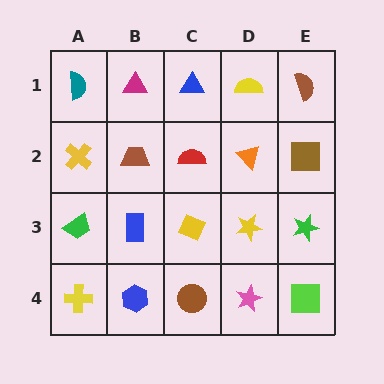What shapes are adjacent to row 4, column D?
A yellow star (row 3, column D), a brown circle (row 4, column C), a lime square (row 4, column E).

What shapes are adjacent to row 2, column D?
A yellow semicircle (row 1, column D), a yellow star (row 3, column D), a red semicircle (row 2, column C), a brown square (row 2, column E).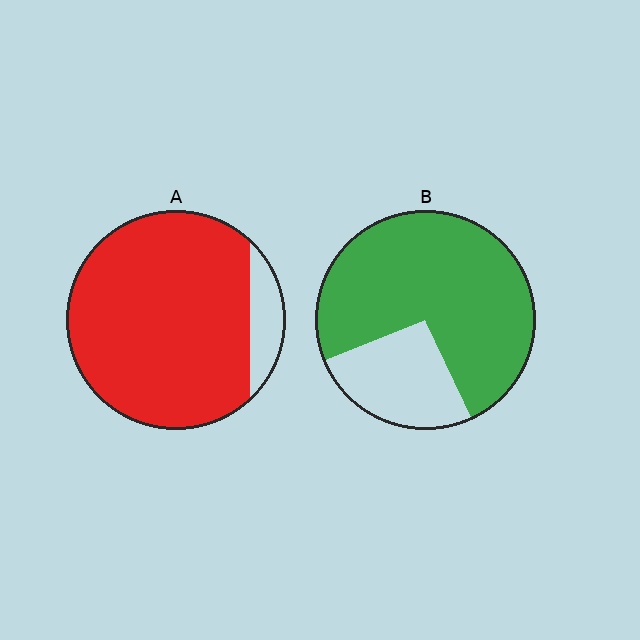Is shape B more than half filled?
Yes.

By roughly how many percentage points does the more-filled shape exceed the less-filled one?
By roughly 15 percentage points (A over B).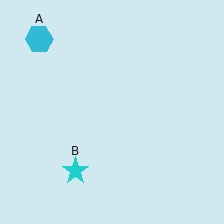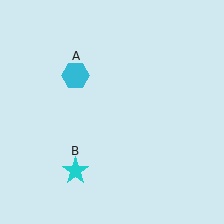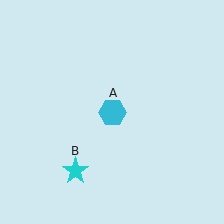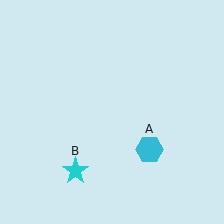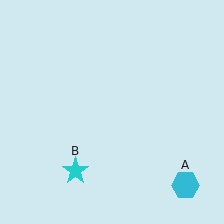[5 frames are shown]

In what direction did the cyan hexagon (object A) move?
The cyan hexagon (object A) moved down and to the right.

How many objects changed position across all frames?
1 object changed position: cyan hexagon (object A).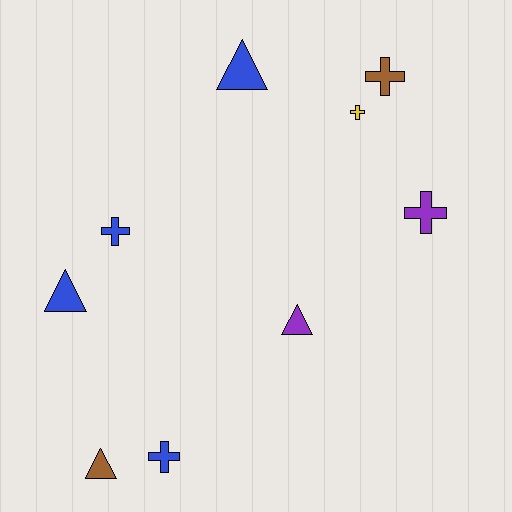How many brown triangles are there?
There is 1 brown triangle.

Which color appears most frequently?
Blue, with 4 objects.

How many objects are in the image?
There are 9 objects.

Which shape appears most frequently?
Cross, with 5 objects.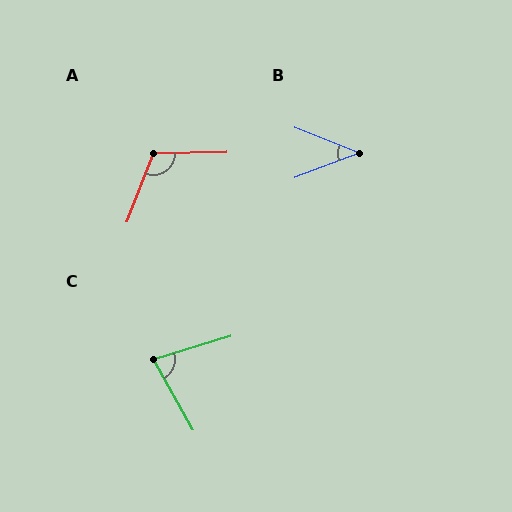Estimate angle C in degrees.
Approximately 77 degrees.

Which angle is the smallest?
B, at approximately 43 degrees.